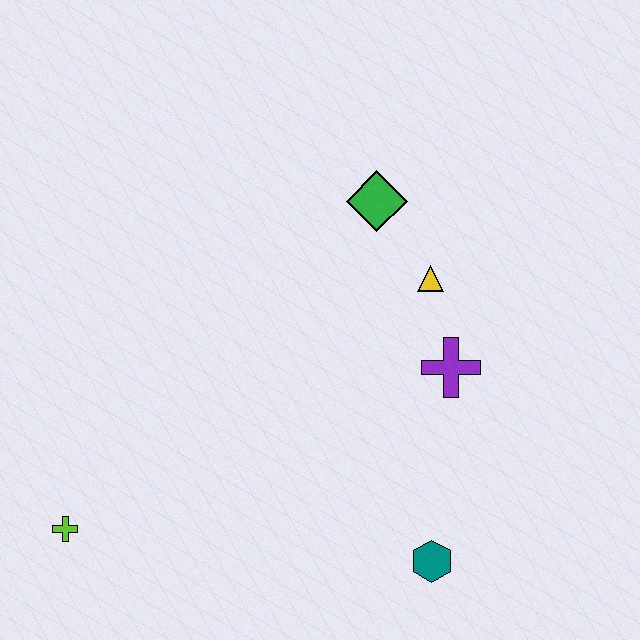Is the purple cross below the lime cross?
No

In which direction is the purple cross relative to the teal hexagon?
The purple cross is above the teal hexagon.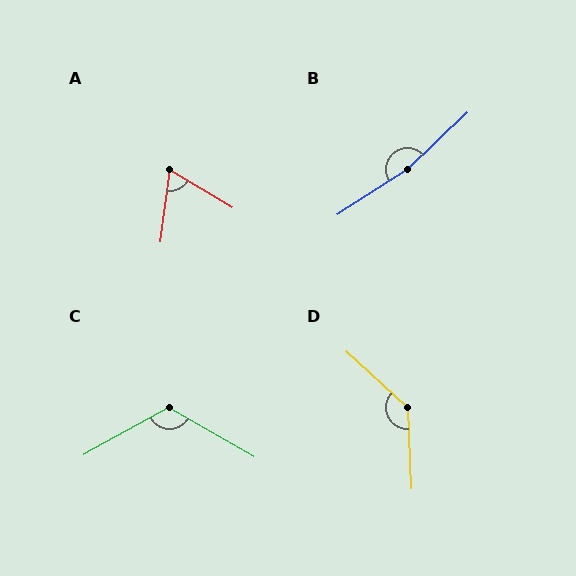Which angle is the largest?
B, at approximately 170 degrees.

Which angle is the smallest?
A, at approximately 67 degrees.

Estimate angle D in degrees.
Approximately 135 degrees.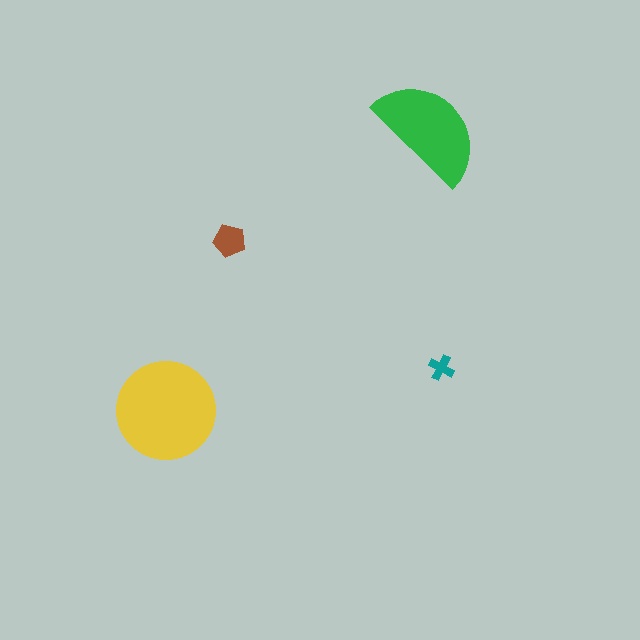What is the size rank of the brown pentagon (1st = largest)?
3rd.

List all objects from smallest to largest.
The teal cross, the brown pentagon, the green semicircle, the yellow circle.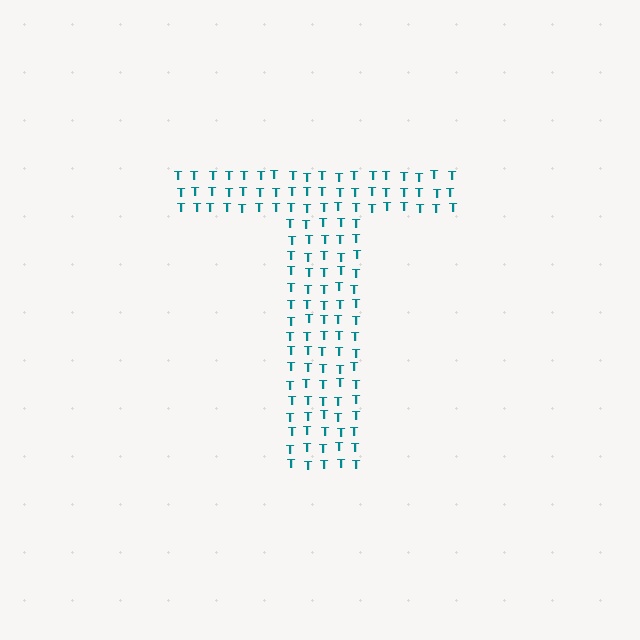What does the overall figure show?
The overall figure shows the letter T.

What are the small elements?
The small elements are letter T's.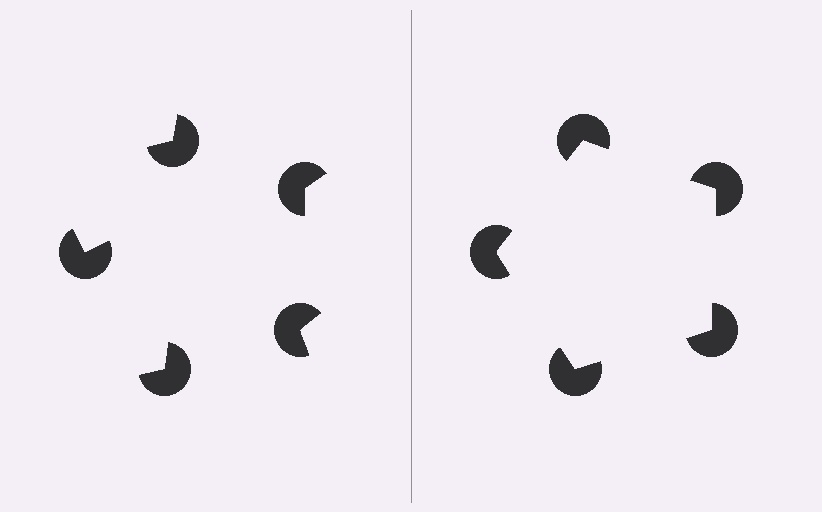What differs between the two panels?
The pac-man discs are positioned identically on both sides; only the wedge orientations differ. On the right they align to a pentagon; on the left they are misaligned.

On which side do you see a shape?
An illusory pentagon appears on the right side. On the left side the wedge cuts are rotated, so no coherent shape forms.